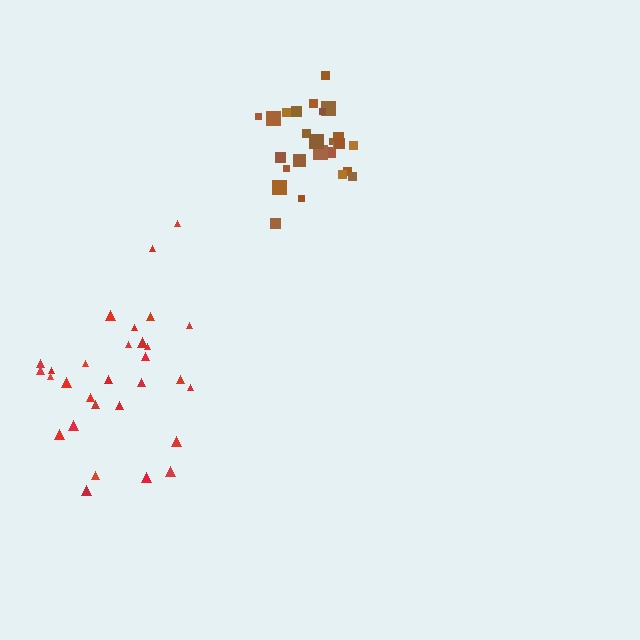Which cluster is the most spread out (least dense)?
Red.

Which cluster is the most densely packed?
Brown.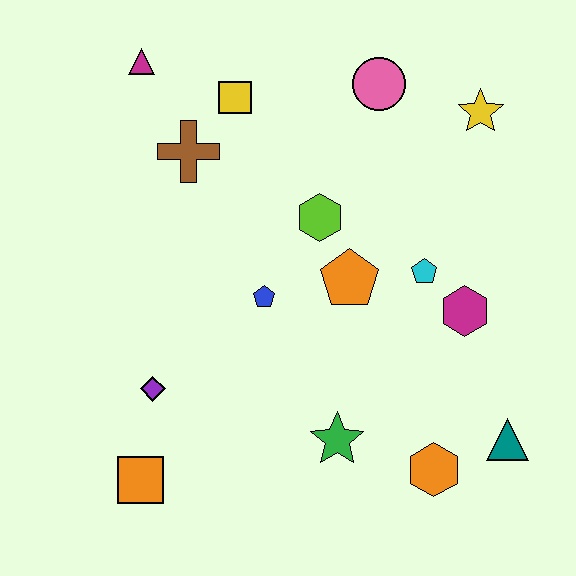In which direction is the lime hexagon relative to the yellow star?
The lime hexagon is to the left of the yellow star.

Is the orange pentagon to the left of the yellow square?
No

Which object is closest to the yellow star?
The pink circle is closest to the yellow star.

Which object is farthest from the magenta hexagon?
The magenta triangle is farthest from the magenta hexagon.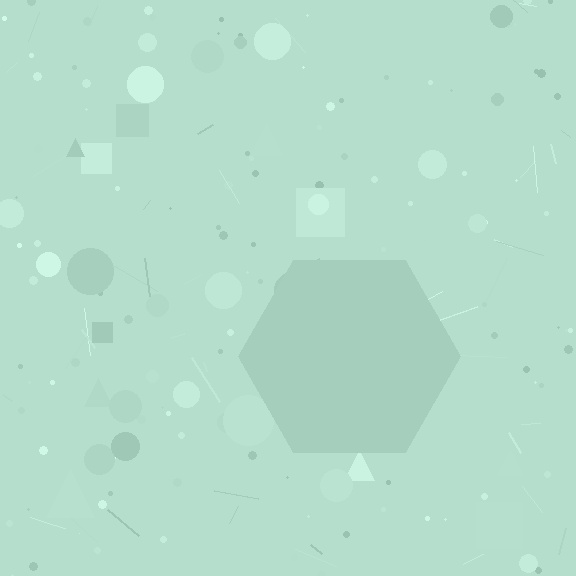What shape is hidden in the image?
A hexagon is hidden in the image.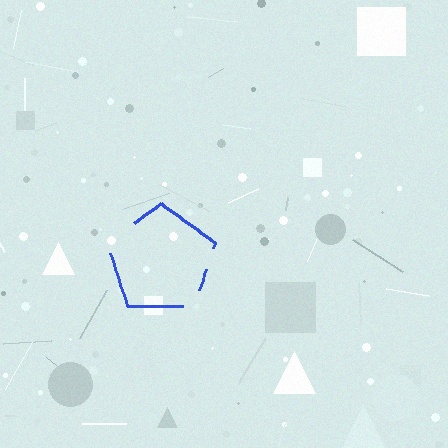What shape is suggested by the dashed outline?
The dashed outline suggests a pentagon.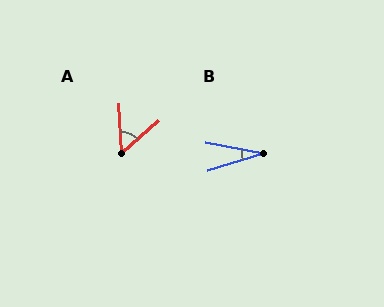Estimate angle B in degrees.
Approximately 27 degrees.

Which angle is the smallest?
B, at approximately 27 degrees.